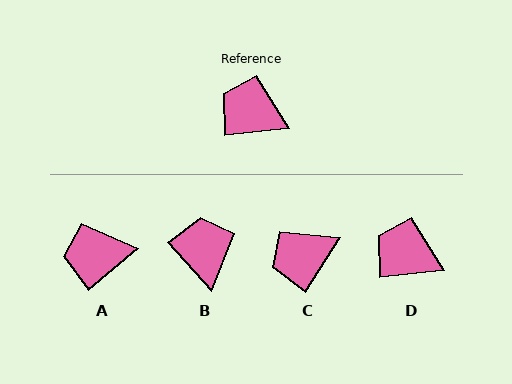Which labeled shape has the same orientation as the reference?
D.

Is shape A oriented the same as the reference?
No, it is off by about 34 degrees.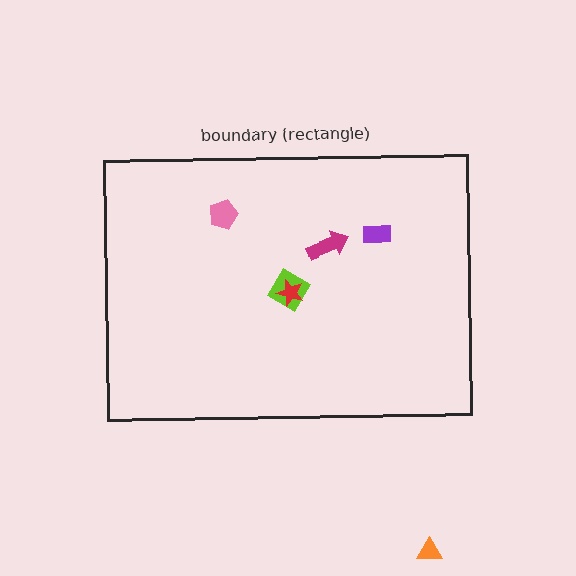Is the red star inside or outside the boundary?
Inside.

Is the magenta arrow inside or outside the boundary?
Inside.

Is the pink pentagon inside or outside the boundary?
Inside.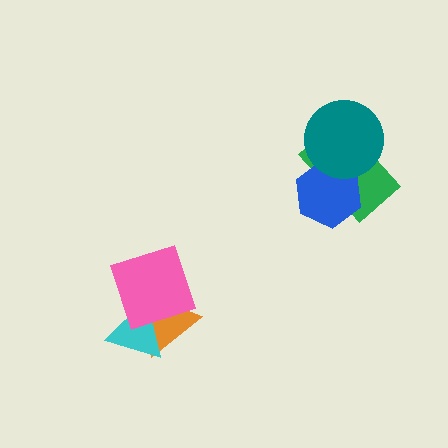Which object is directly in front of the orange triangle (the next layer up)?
The cyan triangle is directly in front of the orange triangle.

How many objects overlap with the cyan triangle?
2 objects overlap with the cyan triangle.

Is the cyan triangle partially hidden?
Yes, it is partially covered by another shape.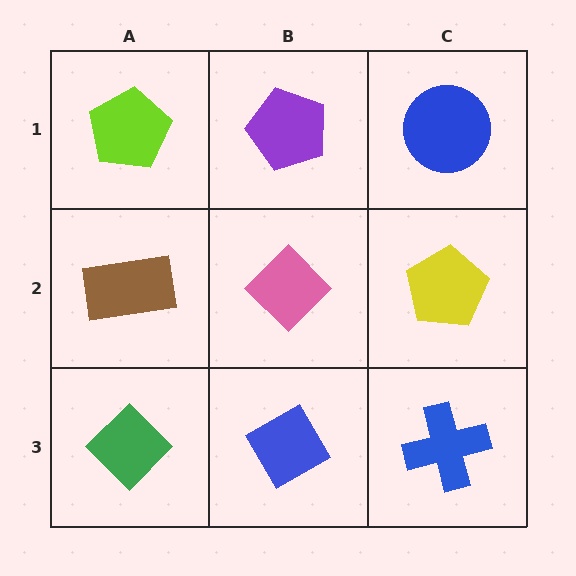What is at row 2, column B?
A pink diamond.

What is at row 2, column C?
A yellow pentagon.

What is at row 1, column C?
A blue circle.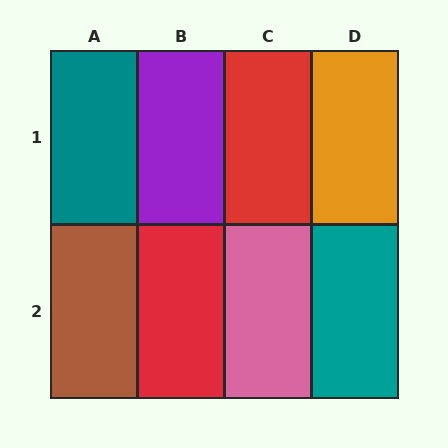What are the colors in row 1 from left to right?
Teal, purple, red, orange.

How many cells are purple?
1 cell is purple.